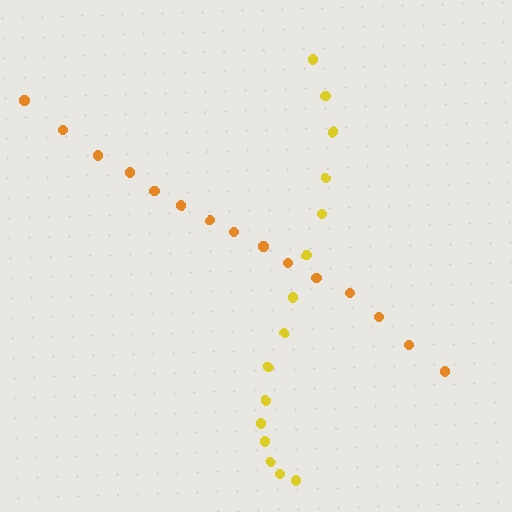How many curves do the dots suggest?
There are 2 distinct paths.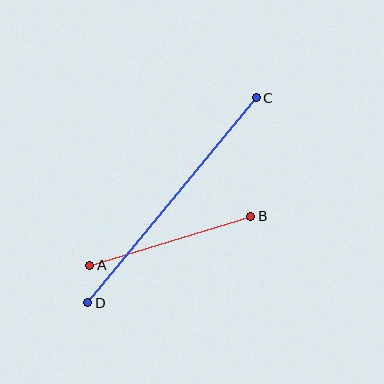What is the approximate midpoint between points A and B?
The midpoint is at approximately (170, 241) pixels.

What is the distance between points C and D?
The distance is approximately 265 pixels.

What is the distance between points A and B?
The distance is approximately 168 pixels.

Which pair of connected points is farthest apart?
Points C and D are farthest apart.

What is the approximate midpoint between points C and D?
The midpoint is at approximately (172, 200) pixels.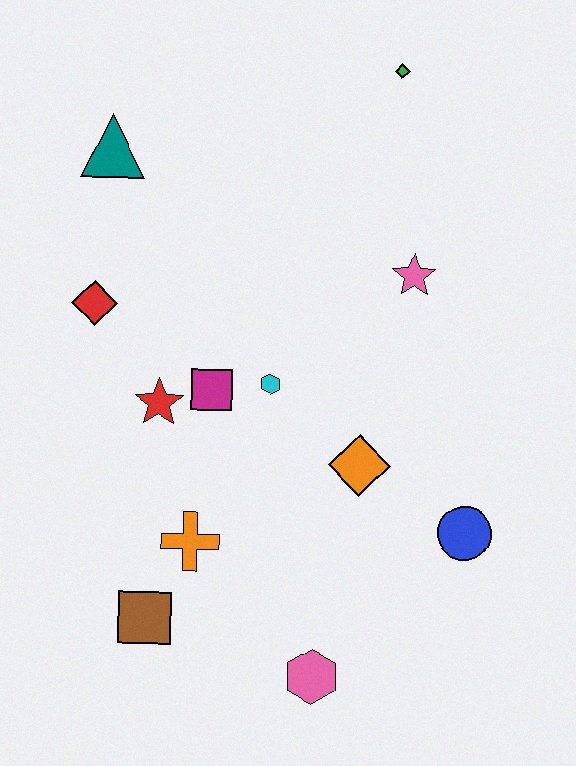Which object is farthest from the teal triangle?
The pink hexagon is farthest from the teal triangle.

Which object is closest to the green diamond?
The pink star is closest to the green diamond.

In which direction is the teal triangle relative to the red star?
The teal triangle is above the red star.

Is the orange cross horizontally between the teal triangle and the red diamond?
No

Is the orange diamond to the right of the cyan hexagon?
Yes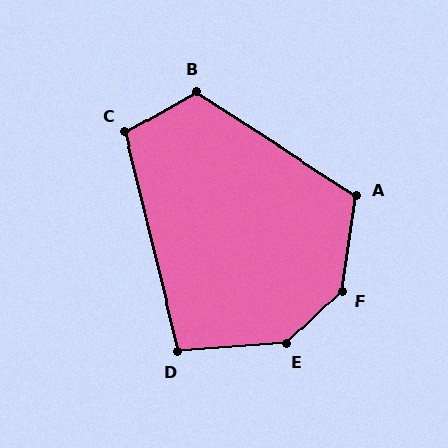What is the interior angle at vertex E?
Approximately 140 degrees (obtuse).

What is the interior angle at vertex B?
Approximately 118 degrees (obtuse).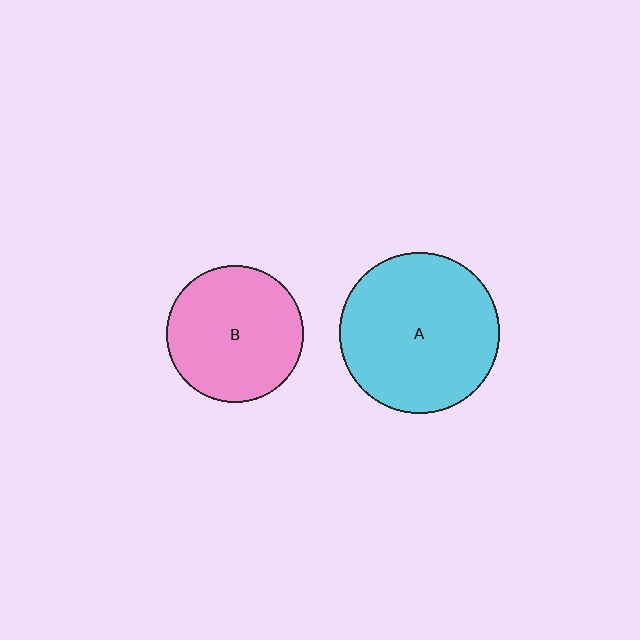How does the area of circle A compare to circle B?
Approximately 1.4 times.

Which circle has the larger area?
Circle A (cyan).